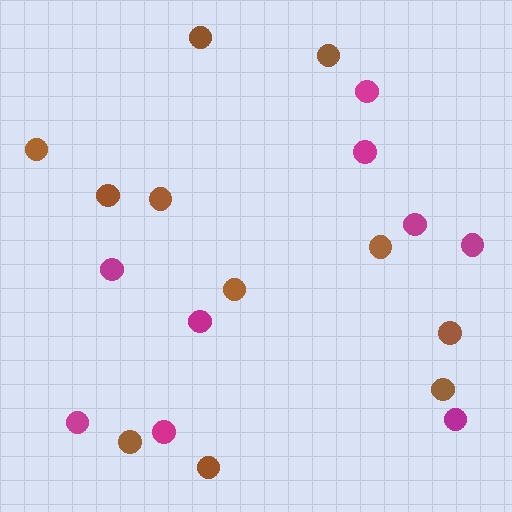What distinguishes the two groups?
There are 2 groups: one group of magenta circles (9) and one group of brown circles (11).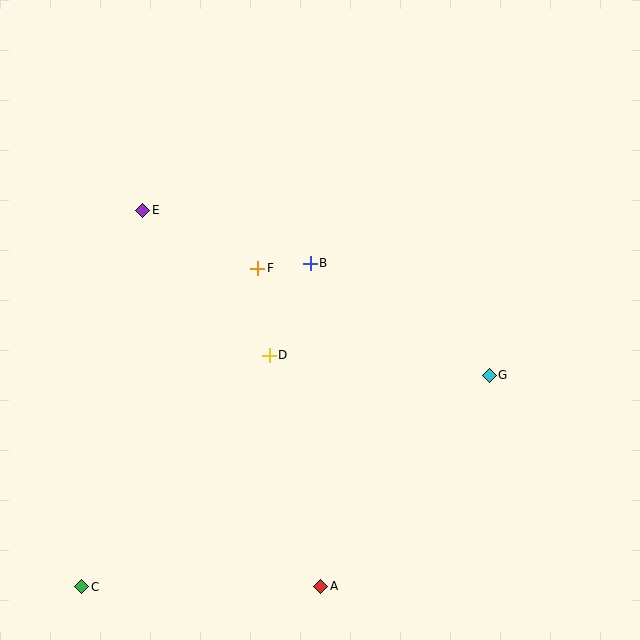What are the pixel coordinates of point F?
Point F is at (258, 268).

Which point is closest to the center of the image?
Point B at (310, 263) is closest to the center.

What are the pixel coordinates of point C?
Point C is at (82, 587).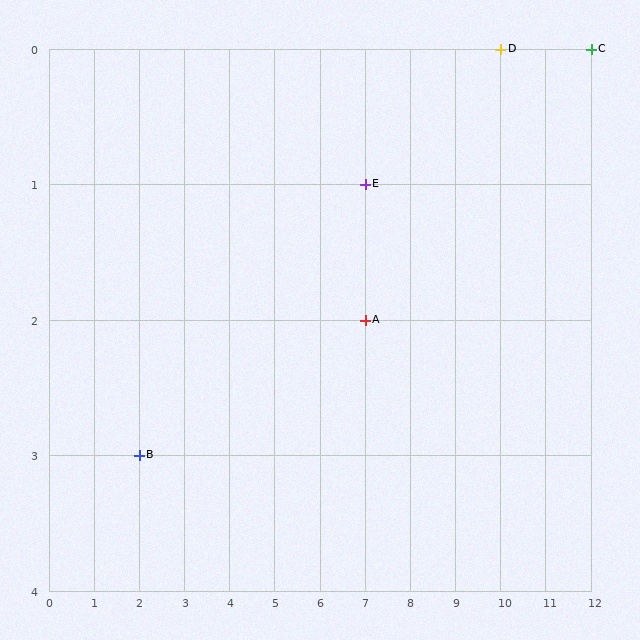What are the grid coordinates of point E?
Point E is at grid coordinates (7, 1).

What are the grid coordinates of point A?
Point A is at grid coordinates (7, 2).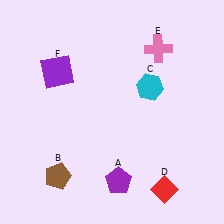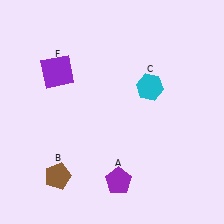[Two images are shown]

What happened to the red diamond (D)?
The red diamond (D) was removed in Image 2. It was in the bottom-right area of Image 1.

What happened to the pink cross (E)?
The pink cross (E) was removed in Image 2. It was in the top-right area of Image 1.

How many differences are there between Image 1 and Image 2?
There are 2 differences between the two images.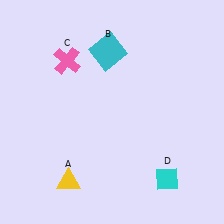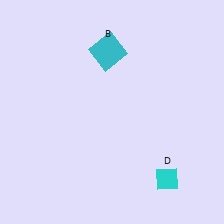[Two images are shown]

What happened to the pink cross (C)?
The pink cross (C) was removed in Image 2. It was in the top-left area of Image 1.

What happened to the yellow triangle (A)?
The yellow triangle (A) was removed in Image 2. It was in the bottom-left area of Image 1.